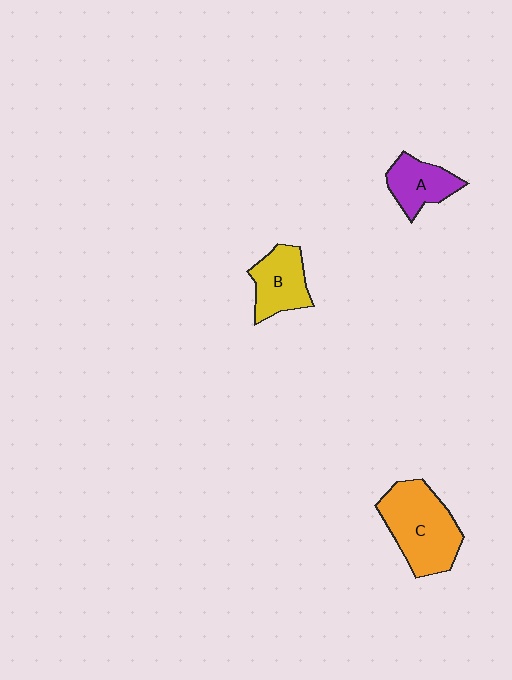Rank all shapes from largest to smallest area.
From largest to smallest: C (orange), B (yellow), A (purple).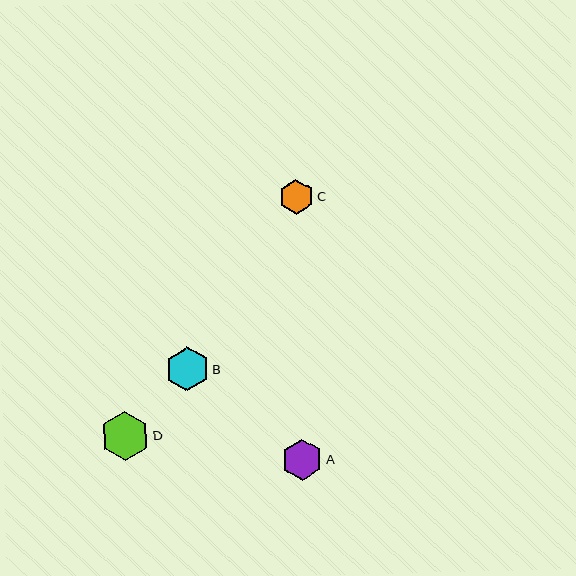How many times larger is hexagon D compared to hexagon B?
Hexagon D is approximately 1.1 times the size of hexagon B.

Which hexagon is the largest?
Hexagon D is the largest with a size of approximately 49 pixels.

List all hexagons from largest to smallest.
From largest to smallest: D, B, A, C.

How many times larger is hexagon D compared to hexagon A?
Hexagon D is approximately 1.2 times the size of hexagon A.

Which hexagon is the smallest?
Hexagon C is the smallest with a size of approximately 35 pixels.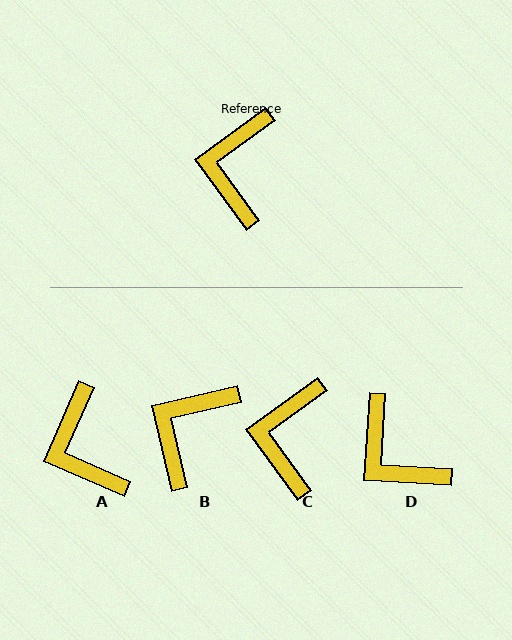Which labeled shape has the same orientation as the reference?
C.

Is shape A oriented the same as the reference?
No, it is off by about 30 degrees.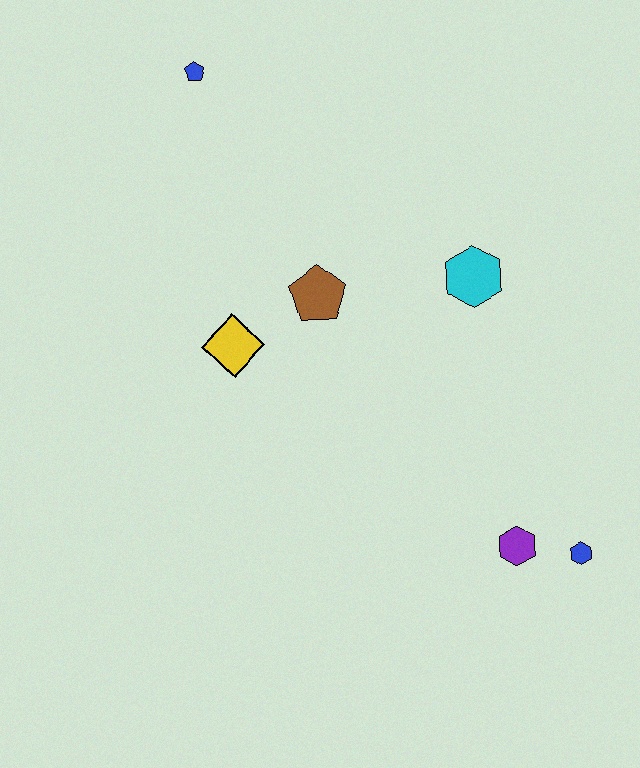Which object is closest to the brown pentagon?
The yellow diamond is closest to the brown pentagon.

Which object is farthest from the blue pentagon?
The blue hexagon is farthest from the blue pentagon.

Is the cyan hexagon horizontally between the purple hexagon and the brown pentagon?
Yes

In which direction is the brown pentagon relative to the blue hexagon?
The brown pentagon is above the blue hexagon.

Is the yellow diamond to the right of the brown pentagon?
No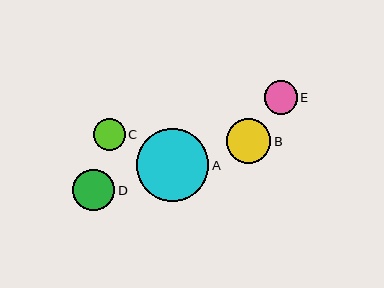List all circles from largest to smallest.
From largest to smallest: A, B, D, E, C.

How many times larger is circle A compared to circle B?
Circle A is approximately 1.6 times the size of circle B.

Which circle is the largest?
Circle A is the largest with a size of approximately 72 pixels.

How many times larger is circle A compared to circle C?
Circle A is approximately 2.3 times the size of circle C.